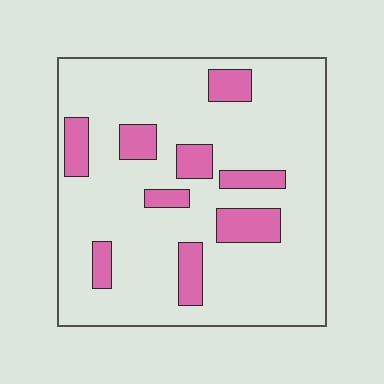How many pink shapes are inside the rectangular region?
9.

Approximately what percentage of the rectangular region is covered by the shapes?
Approximately 15%.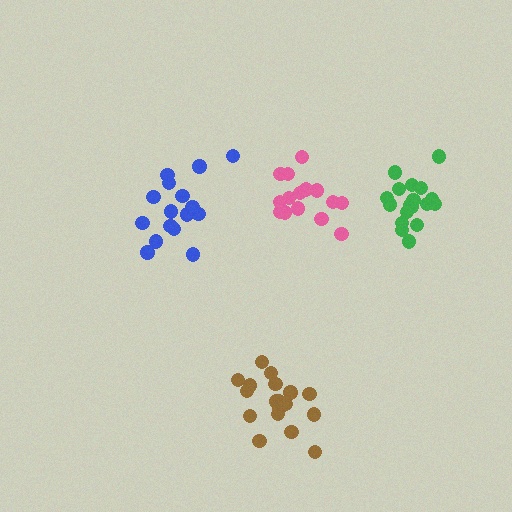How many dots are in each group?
Group 1: 18 dots, Group 2: 16 dots, Group 3: 15 dots, Group 4: 18 dots (67 total).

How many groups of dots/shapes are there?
There are 4 groups.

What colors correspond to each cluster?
The clusters are colored: brown, blue, pink, green.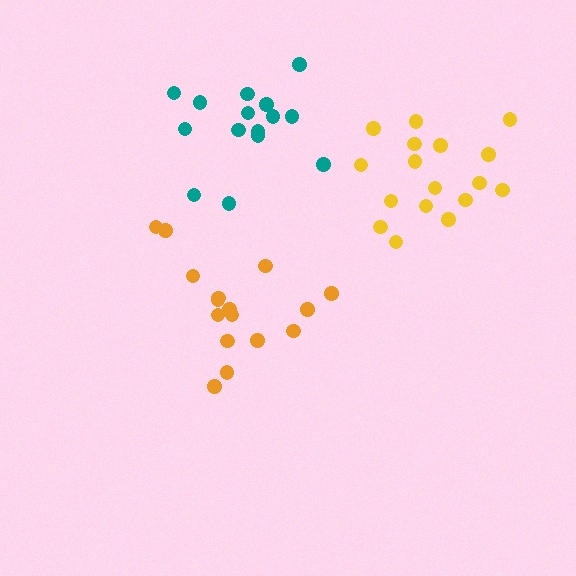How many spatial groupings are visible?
There are 3 spatial groupings.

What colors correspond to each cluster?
The clusters are colored: orange, yellow, teal.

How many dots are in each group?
Group 1: 16 dots, Group 2: 17 dots, Group 3: 16 dots (49 total).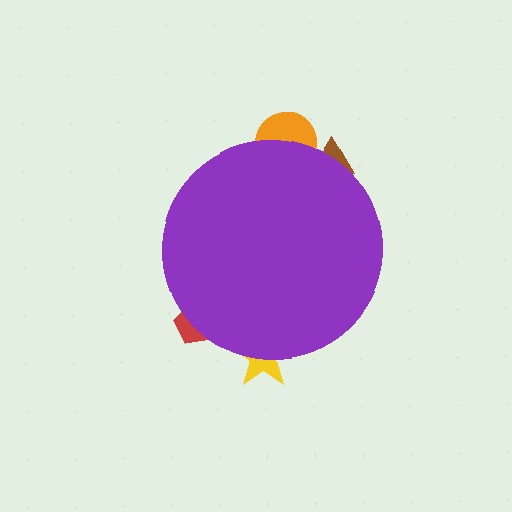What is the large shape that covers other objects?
A purple circle.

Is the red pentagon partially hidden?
Yes, the red pentagon is partially hidden behind the purple circle.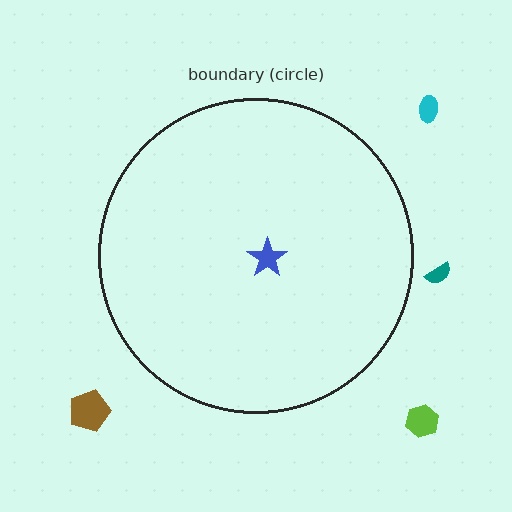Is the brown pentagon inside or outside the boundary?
Outside.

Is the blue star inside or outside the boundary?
Inside.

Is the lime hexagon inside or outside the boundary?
Outside.